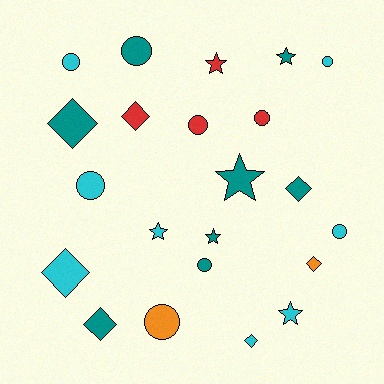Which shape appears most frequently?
Circle, with 9 objects.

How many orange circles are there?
There is 1 orange circle.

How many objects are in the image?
There are 22 objects.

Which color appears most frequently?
Teal, with 8 objects.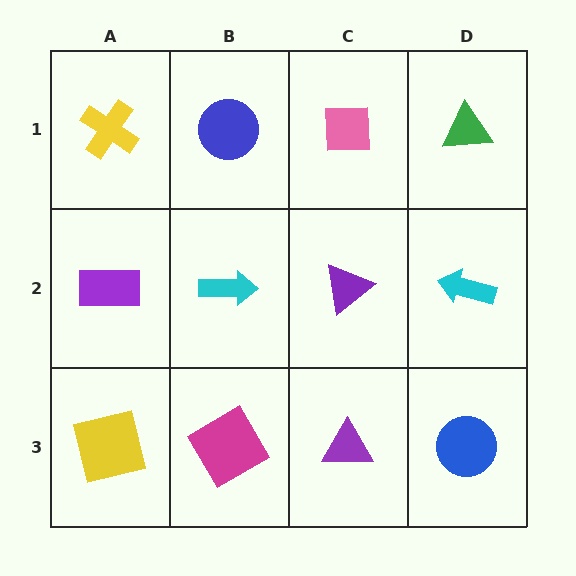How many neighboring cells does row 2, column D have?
3.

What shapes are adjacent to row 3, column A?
A purple rectangle (row 2, column A), a magenta diamond (row 3, column B).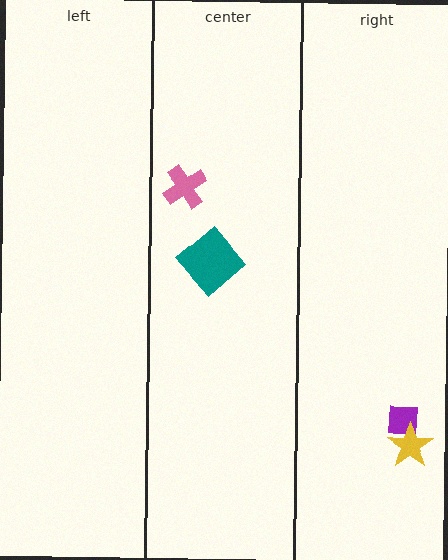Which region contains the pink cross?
The center region.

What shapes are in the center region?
The teal diamond, the pink cross.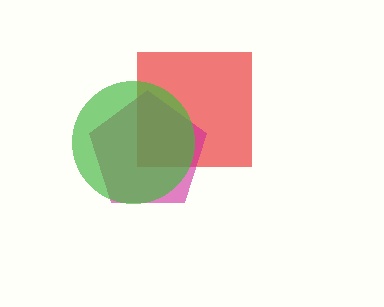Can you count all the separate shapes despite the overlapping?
Yes, there are 3 separate shapes.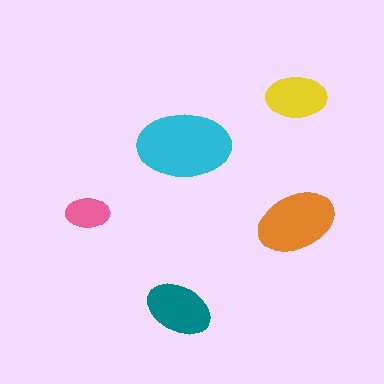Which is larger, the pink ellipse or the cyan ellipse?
The cyan one.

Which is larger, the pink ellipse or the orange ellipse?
The orange one.